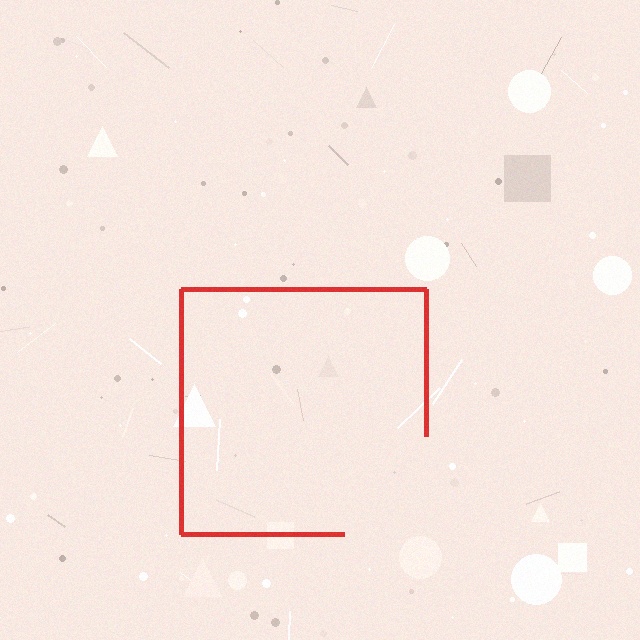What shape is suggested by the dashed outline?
The dashed outline suggests a square.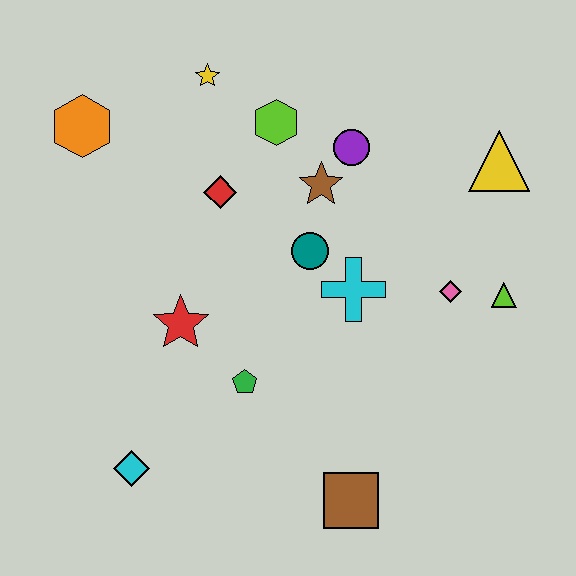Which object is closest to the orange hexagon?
The yellow star is closest to the orange hexagon.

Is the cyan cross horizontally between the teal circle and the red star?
No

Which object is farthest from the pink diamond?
The orange hexagon is farthest from the pink diamond.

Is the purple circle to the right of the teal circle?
Yes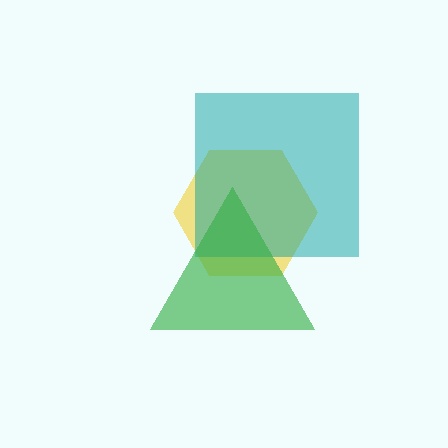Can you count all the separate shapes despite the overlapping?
Yes, there are 3 separate shapes.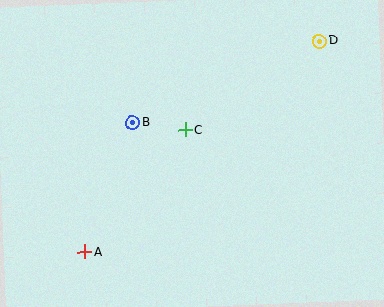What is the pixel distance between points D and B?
The distance between D and B is 204 pixels.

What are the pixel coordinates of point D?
Point D is at (320, 41).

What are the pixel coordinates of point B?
Point B is at (132, 123).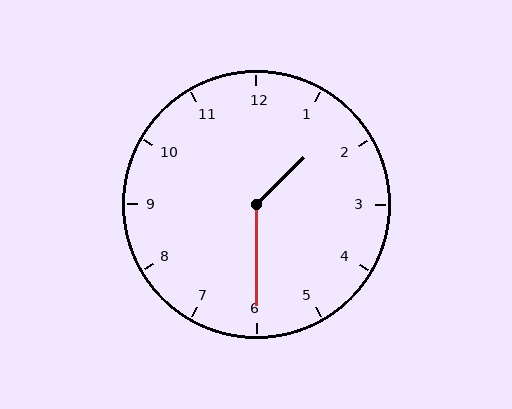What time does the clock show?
1:30.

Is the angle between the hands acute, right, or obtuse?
It is obtuse.